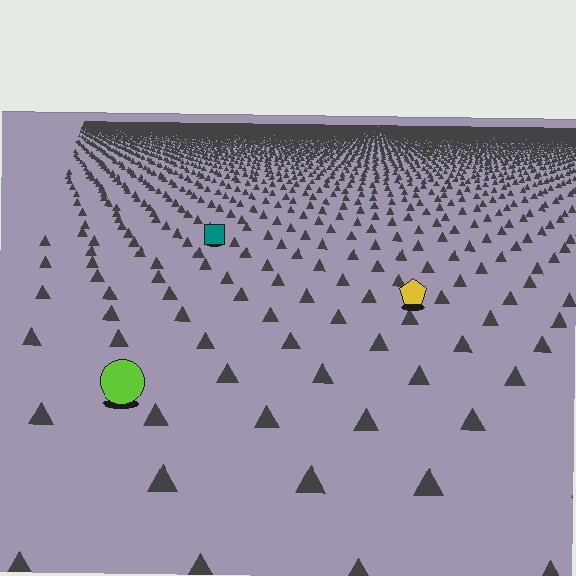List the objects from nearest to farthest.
From nearest to farthest: the lime circle, the yellow pentagon, the teal square.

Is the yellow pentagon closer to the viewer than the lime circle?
No. The lime circle is closer — you can tell from the texture gradient: the ground texture is coarser near it.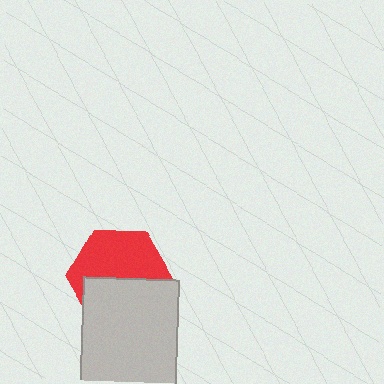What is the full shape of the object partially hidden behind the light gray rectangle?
The partially hidden object is a red hexagon.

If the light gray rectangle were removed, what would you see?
You would see the complete red hexagon.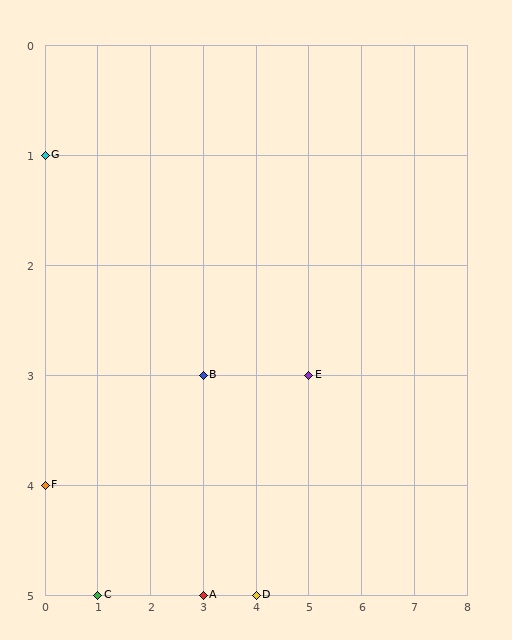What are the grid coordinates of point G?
Point G is at grid coordinates (0, 1).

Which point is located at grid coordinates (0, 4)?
Point F is at (0, 4).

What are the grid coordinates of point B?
Point B is at grid coordinates (3, 3).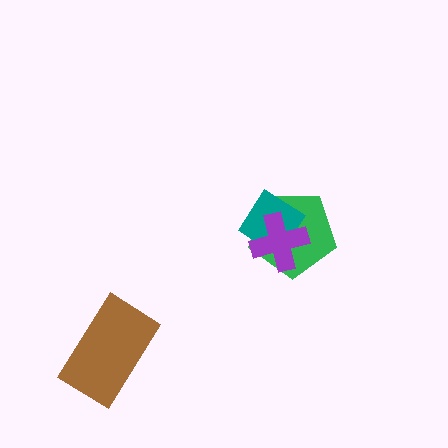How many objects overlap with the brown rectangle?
0 objects overlap with the brown rectangle.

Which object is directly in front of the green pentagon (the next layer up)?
The teal diamond is directly in front of the green pentagon.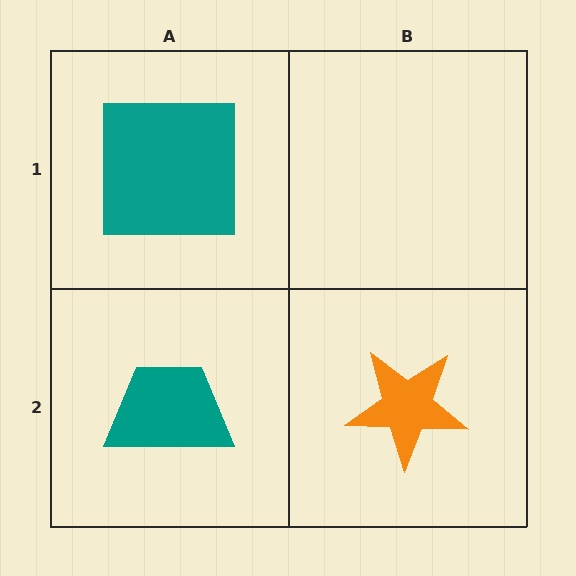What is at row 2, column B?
An orange star.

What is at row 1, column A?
A teal square.